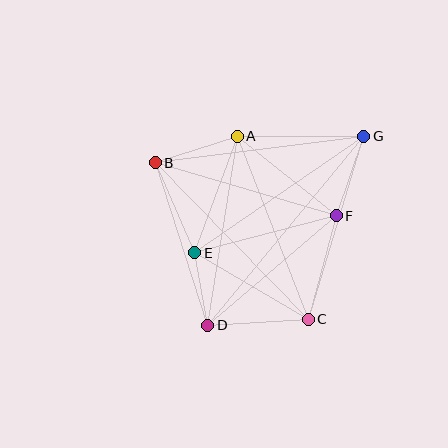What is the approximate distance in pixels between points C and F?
The distance between C and F is approximately 107 pixels.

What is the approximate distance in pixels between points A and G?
The distance between A and G is approximately 127 pixels.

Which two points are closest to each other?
Points D and E are closest to each other.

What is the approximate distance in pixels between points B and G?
The distance between B and G is approximately 210 pixels.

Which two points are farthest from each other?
Points D and G are farthest from each other.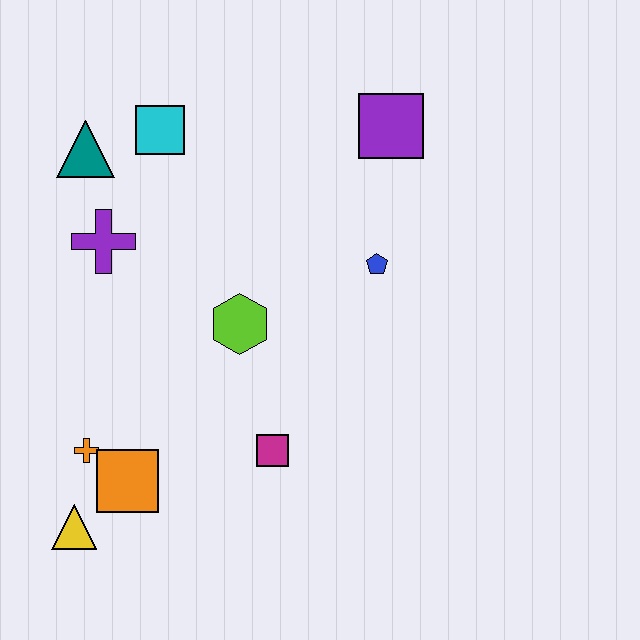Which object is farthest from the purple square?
The yellow triangle is farthest from the purple square.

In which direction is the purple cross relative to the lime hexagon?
The purple cross is to the left of the lime hexagon.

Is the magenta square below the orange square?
No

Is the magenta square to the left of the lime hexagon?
No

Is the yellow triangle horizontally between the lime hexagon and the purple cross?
No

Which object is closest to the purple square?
The blue pentagon is closest to the purple square.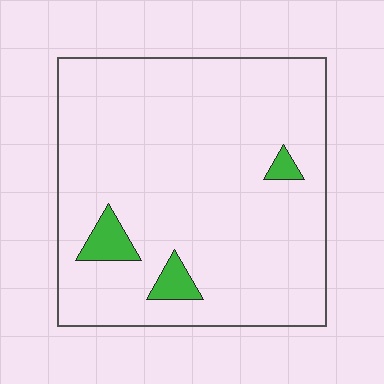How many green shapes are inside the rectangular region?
3.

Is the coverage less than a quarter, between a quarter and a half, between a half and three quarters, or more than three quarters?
Less than a quarter.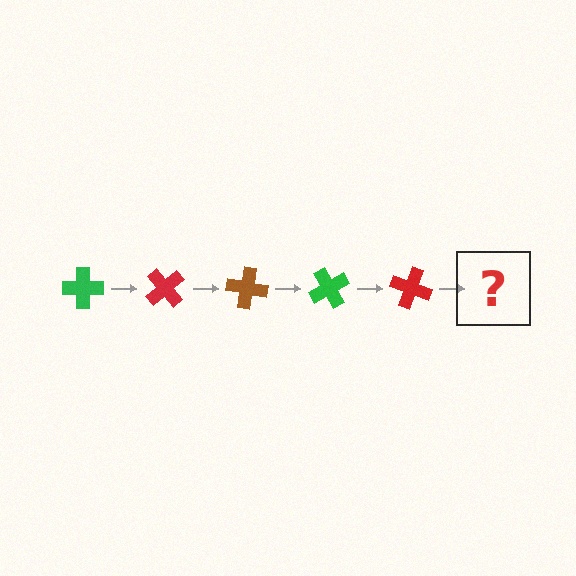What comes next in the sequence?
The next element should be a brown cross, rotated 250 degrees from the start.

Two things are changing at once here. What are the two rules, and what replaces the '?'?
The two rules are that it rotates 50 degrees each step and the color cycles through green, red, and brown. The '?' should be a brown cross, rotated 250 degrees from the start.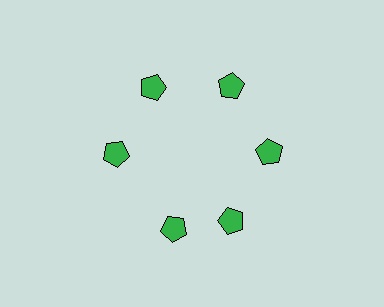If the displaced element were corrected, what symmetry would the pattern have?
It would have 6-fold rotational symmetry — the pattern would map onto itself every 60 degrees.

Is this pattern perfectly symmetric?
No. The 6 green pentagons are arranged in a ring, but one element near the 7 o'clock position is rotated out of alignment along the ring, breaking the 6-fold rotational symmetry.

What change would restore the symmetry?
The symmetry would be restored by rotating it back into even spacing with its neighbors so that all 6 pentagons sit at equal angles and equal distance from the center.